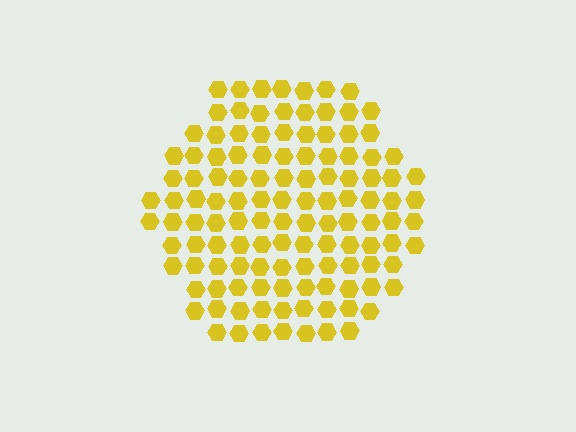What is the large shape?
The large shape is a hexagon.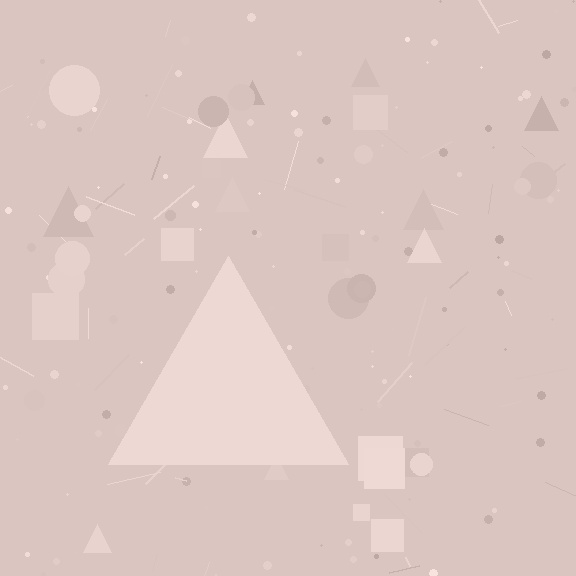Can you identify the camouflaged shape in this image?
The camouflaged shape is a triangle.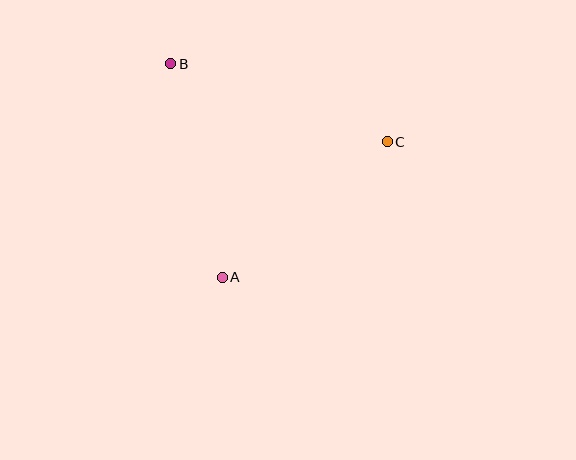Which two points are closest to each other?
Points A and C are closest to each other.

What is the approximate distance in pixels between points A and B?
The distance between A and B is approximately 220 pixels.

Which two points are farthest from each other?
Points B and C are farthest from each other.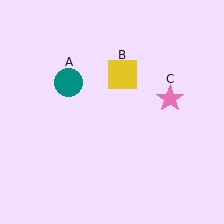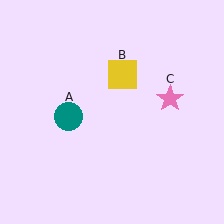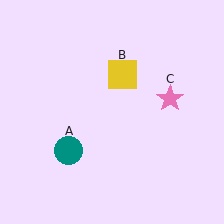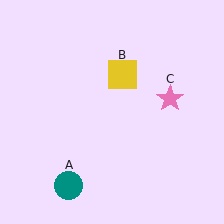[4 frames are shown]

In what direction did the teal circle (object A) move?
The teal circle (object A) moved down.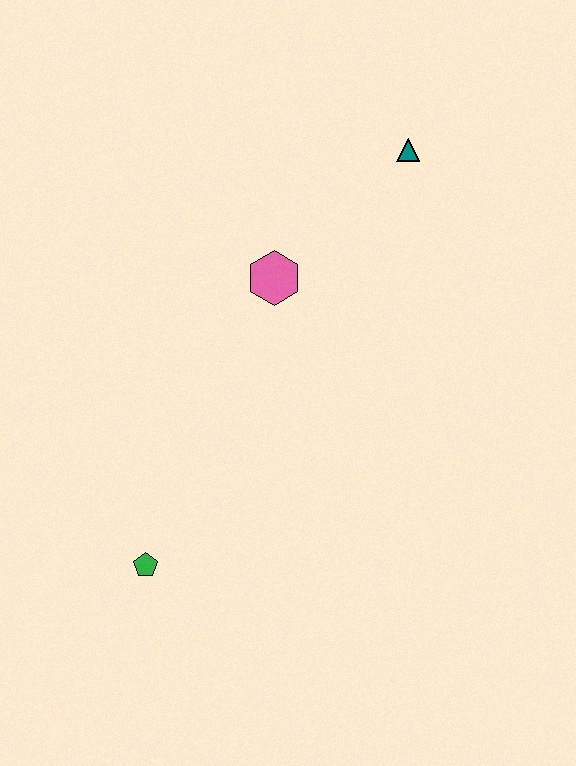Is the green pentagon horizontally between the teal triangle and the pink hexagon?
No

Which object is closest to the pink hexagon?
The teal triangle is closest to the pink hexagon.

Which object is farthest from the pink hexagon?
The green pentagon is farthest from the pink hexagon.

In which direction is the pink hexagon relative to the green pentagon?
The pink hexagon is above the green pentagon.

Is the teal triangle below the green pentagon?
No